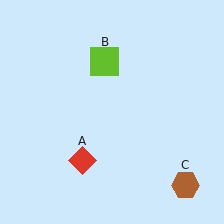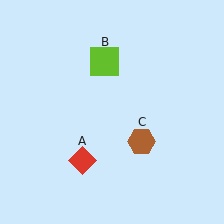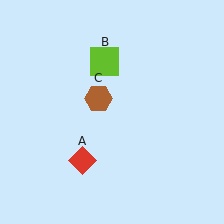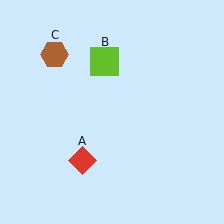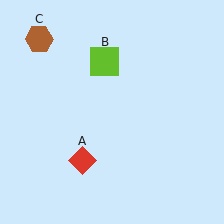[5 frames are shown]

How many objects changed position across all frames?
1 object changed position: brown hexagon (object C).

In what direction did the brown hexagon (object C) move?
The brown hexagon (object C) moved up and to the left.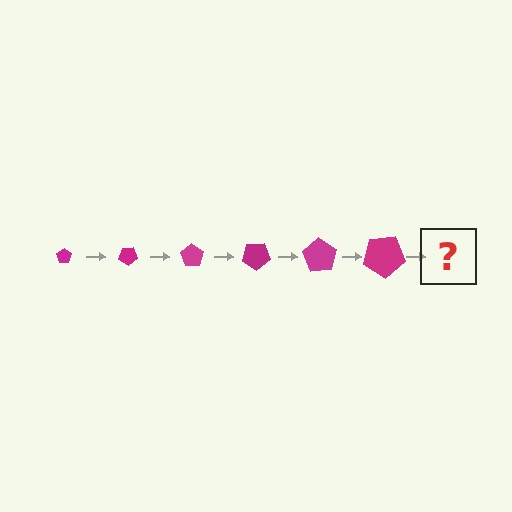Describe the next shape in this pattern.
It should be a pentagon, larger than the previous one and rotated 210 degrees from the start.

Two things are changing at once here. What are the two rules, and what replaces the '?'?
The two rules are that the pentagon grows larger each step and it rotates 35 degrees each step. The '?' should be a pentagon, larger than the previous one and rotated 210 degrees from the start.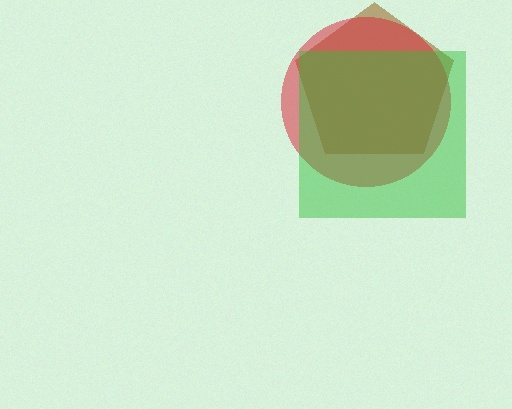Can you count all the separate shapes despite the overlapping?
Yes, there are 3 separate shapes.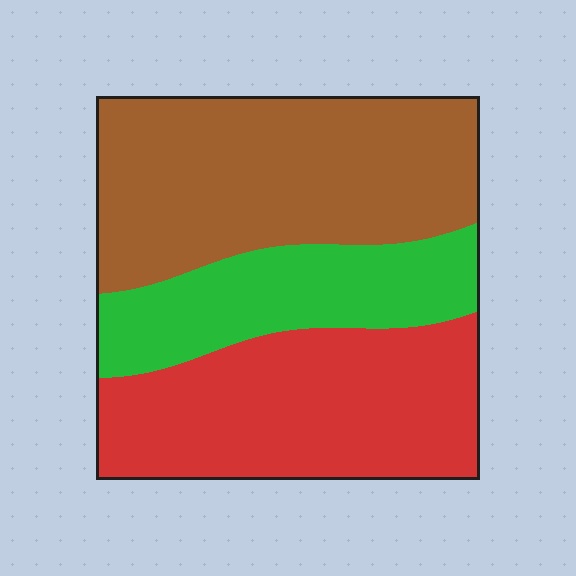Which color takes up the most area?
Brown, at roughly 40%.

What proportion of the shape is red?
Red takes up between a quarter and a half of the shape.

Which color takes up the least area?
Green, at roughly 20%.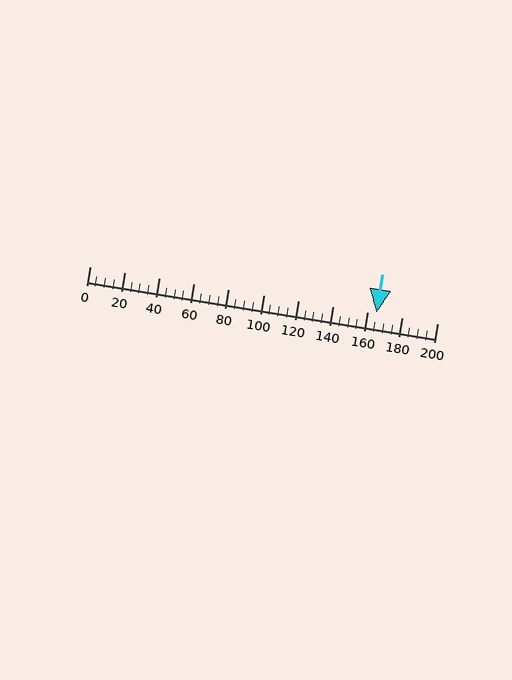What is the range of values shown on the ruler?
The ruler shows values from 0 to 200.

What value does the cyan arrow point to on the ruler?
The cyan arrow points to approximately 165.